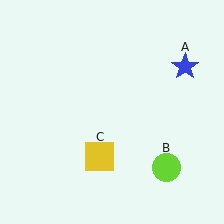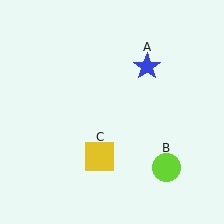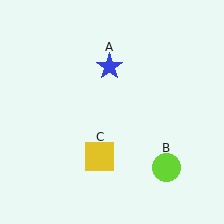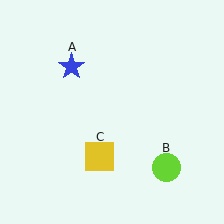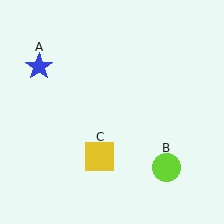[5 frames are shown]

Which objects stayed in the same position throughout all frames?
Lime circle (object B) and yellow square (object C) remained stationary.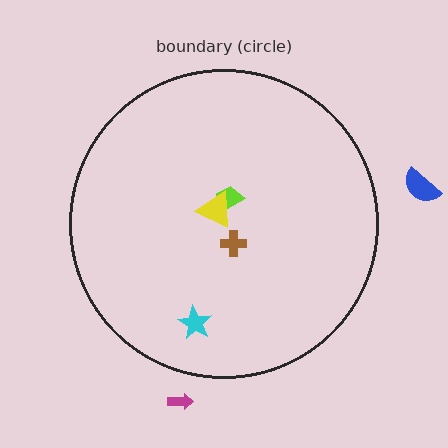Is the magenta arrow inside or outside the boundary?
Outside.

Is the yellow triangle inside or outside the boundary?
Inside.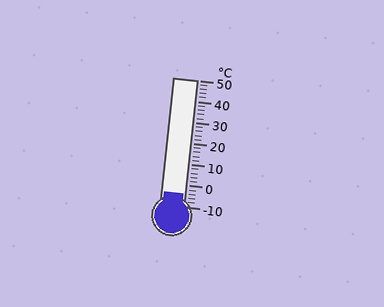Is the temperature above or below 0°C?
The temperature is below 0°C.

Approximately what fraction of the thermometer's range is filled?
The thermometer is filled to approximately 10% of its range.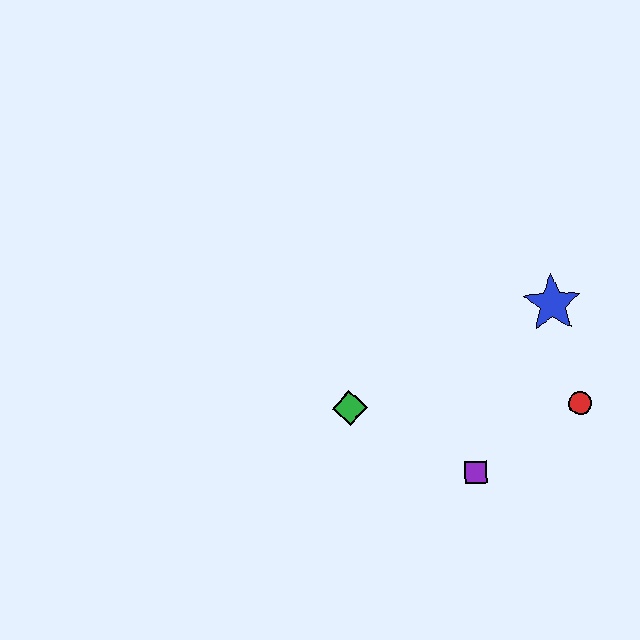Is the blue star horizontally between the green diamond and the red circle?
Yes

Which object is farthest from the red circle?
The green diamond is farthest from the red circle.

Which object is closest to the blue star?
The red circle is closest to the blue star.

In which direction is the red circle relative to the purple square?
The red circle is to the right of the purple square.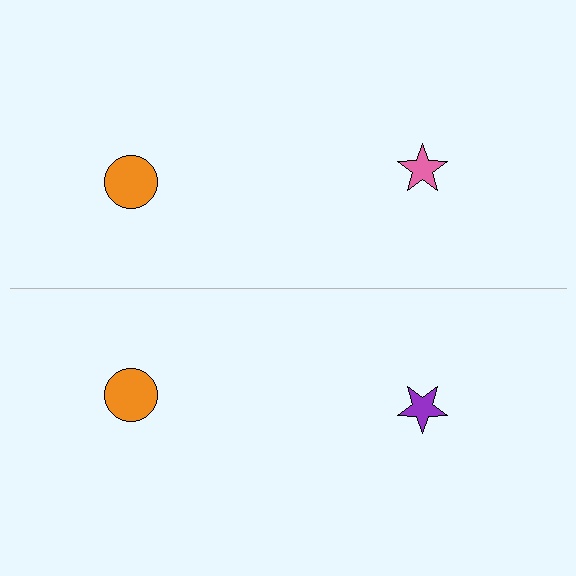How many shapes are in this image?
There are 4 shapes in this image.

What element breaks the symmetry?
The purple star on the bottom side breaks the symmetry — its mirror counterpart is pink.